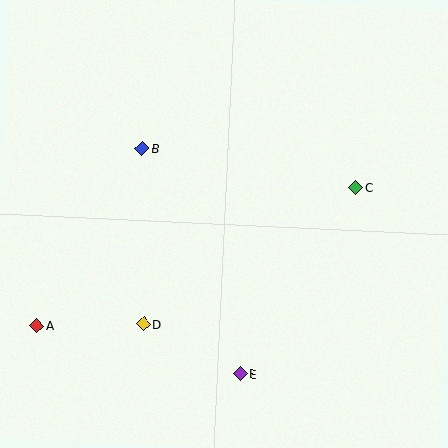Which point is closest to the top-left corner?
Point B is closest to the top-left corner.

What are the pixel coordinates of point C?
Point C is at (356, 188).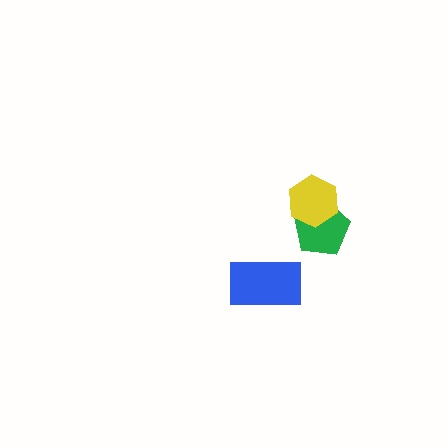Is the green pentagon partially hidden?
Yes, it is partially covered by another shape.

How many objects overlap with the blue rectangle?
0 objects overlap with the blue rectangle.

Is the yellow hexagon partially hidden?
No, no other shape covers it.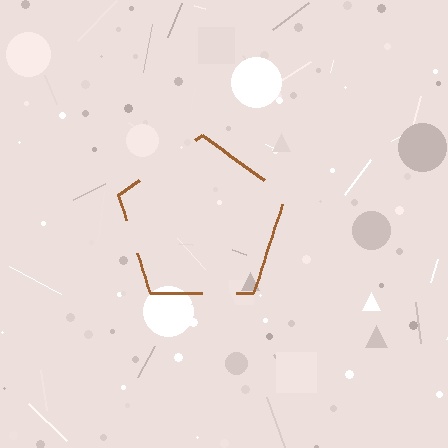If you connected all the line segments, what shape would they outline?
They would outline a pentagon.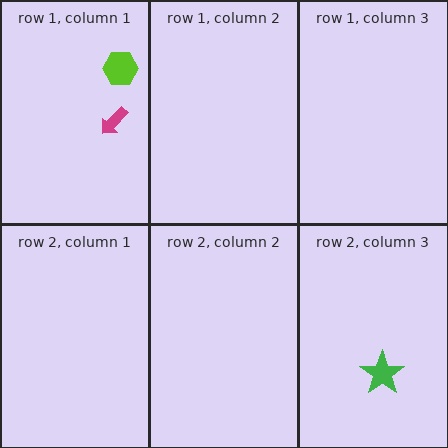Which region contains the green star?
The row 2, column 3 region.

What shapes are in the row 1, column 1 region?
The lime hexagon, the magenta arrow.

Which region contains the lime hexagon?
The row 1, column 1 region.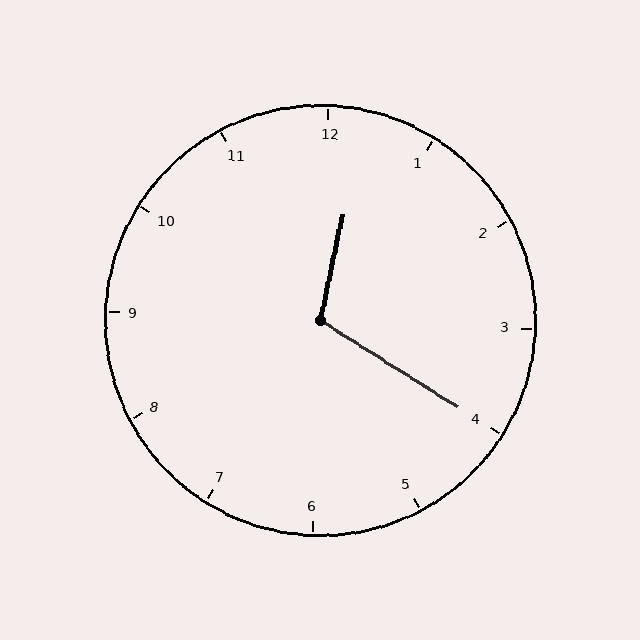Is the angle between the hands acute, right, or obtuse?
It is obtuse.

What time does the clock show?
12:20.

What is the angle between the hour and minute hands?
Approximately 110 degrees.